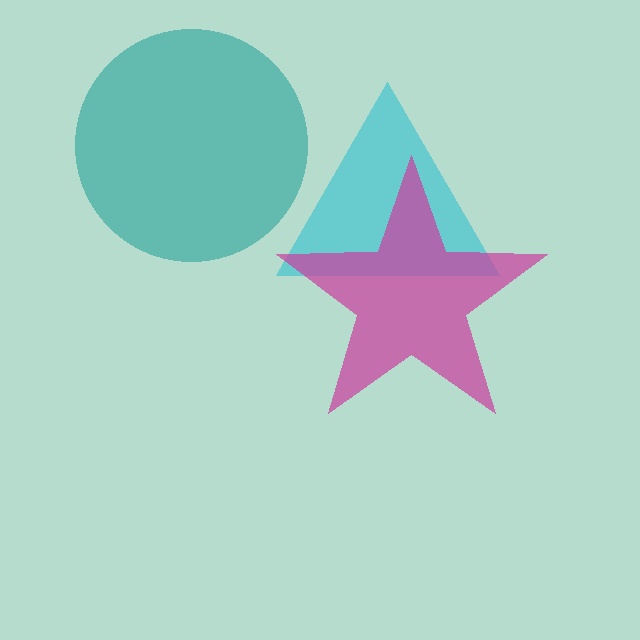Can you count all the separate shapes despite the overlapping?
Yes, there are 3 separate shapes.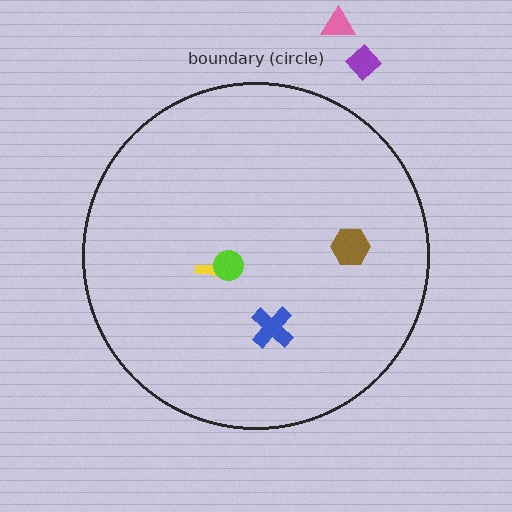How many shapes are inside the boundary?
4 inside, 2 outside.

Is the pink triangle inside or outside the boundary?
Outside.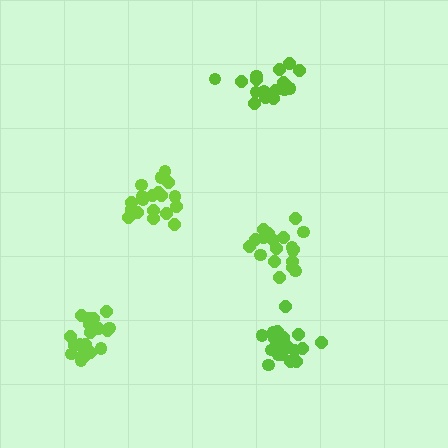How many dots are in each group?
Group 1: 21 dots, Group 2: 19 dots, Group 3: 21 dots, Group 4: 19 dots, Group 5: 20 dots (100 total).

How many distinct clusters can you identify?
There are 5 distinct clusters.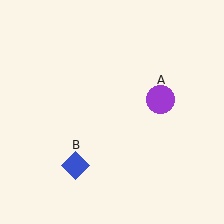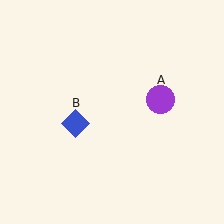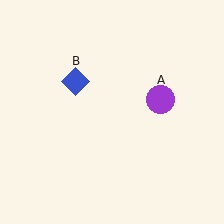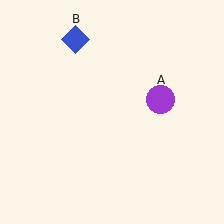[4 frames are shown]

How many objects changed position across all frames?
1 object changed position: blue diamond (object B).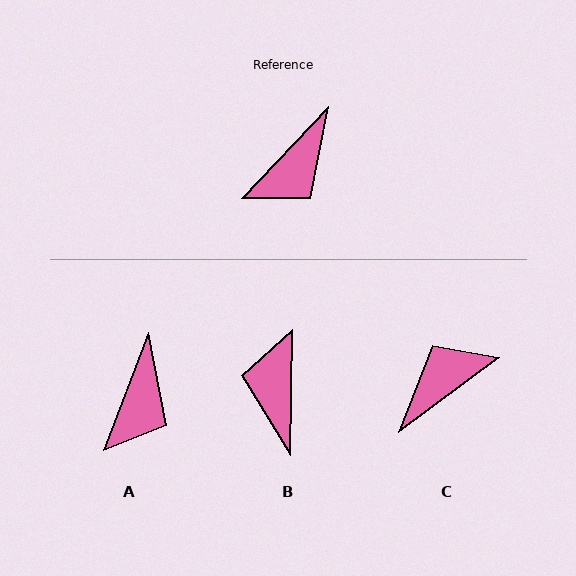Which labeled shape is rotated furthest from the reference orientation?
C, about 170 degrees away.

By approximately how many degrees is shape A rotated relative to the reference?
Approximately 22 degrees counter-clockwise.